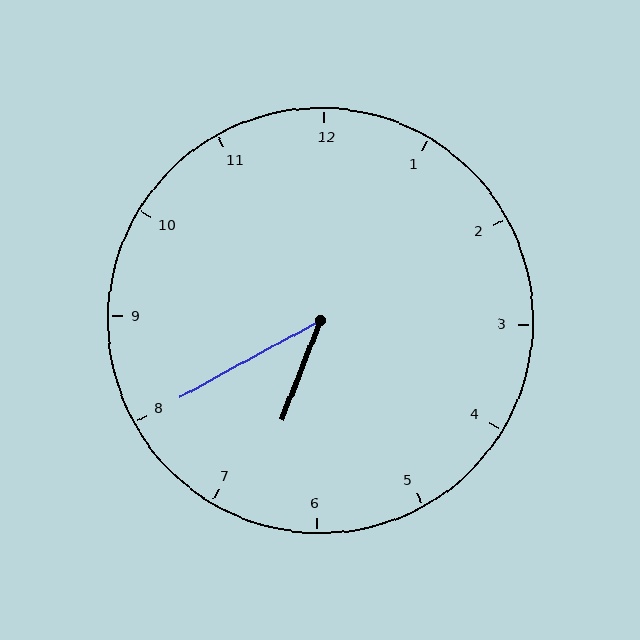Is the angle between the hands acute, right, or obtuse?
It is acute.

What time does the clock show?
6:40.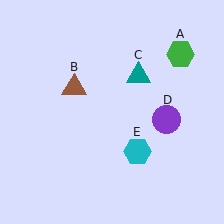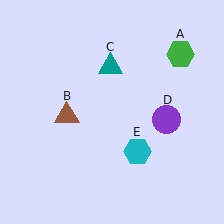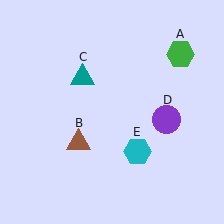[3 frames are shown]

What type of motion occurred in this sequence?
The brown triangle (object B), teal triangle (object C) rotated counterclockwise around the center of the scene.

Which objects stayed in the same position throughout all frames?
Green hexagon (object A) and purple circle (object D) and cyan hexagon (object E) remained stationary.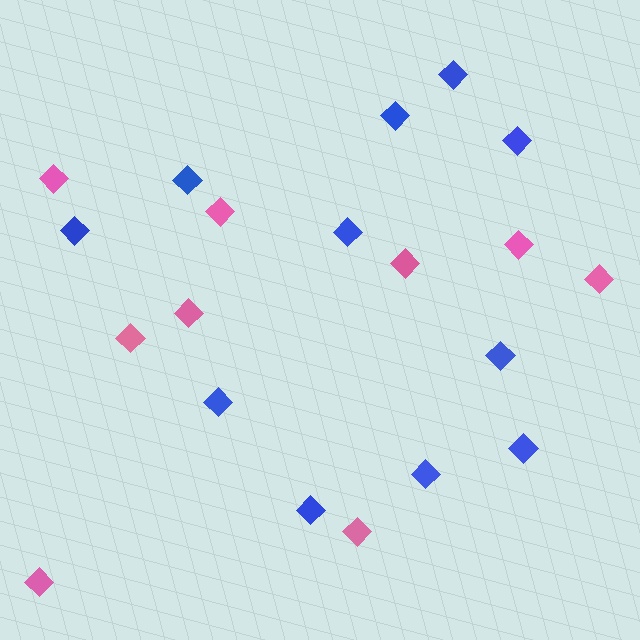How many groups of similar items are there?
There are 2 groups: one group of blue diamonds (11) and one group of pink diamonds (9).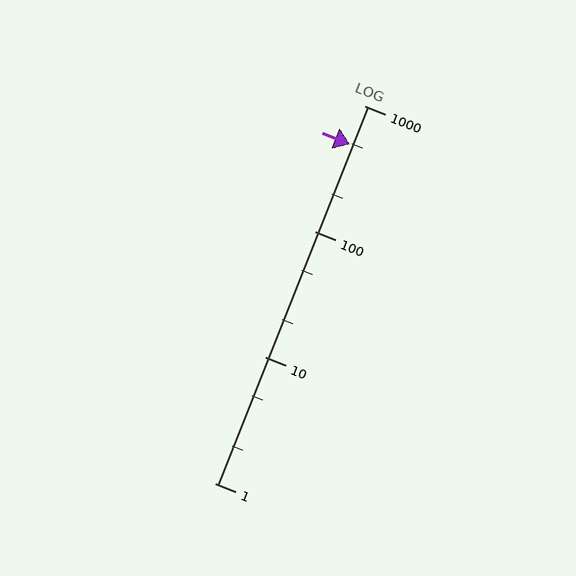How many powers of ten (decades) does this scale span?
The scale spans 3 decades, from 1 to 1000.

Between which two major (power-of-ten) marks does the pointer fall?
The pointer is between 100 and 1000.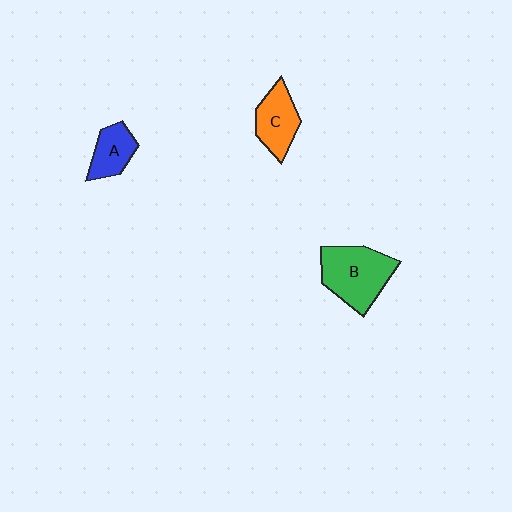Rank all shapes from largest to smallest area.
From largest to smallest: B (green), C (orange), A (blue).